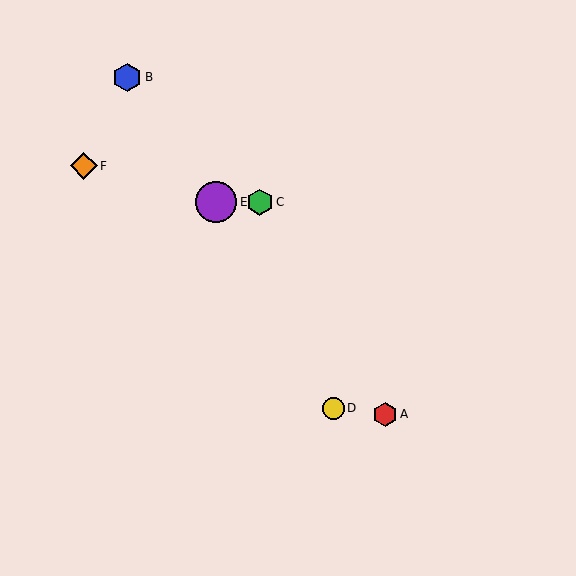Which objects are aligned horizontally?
Objects C, E are aligned horizontally.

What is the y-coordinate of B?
Object B is at y≈77.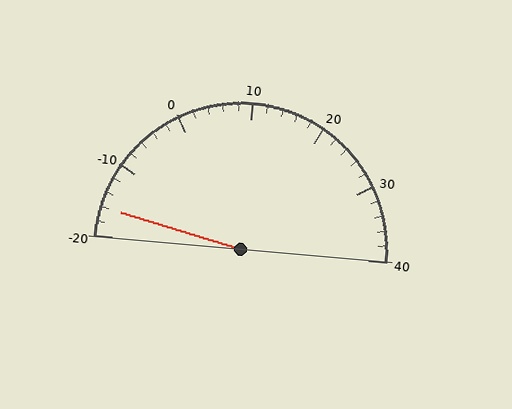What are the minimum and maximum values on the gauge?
The gauge ranges from -20 to 40.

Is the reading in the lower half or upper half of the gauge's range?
The reading is in the lower half of the range (-20 to 40).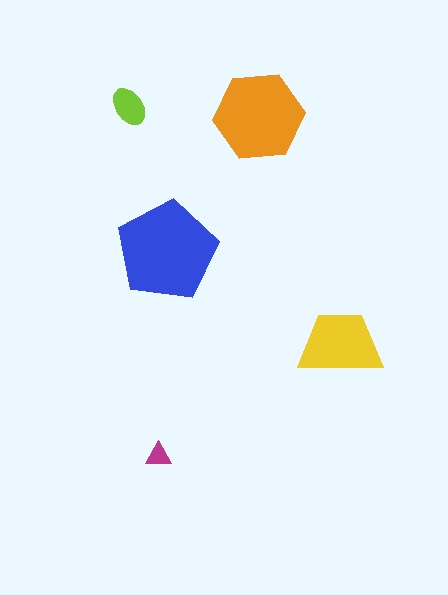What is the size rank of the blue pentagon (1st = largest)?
1st.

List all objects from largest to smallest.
The blue pentagon, the orange hexagon, the yellow trapezoid, the lime ellipse, the magenta triangle.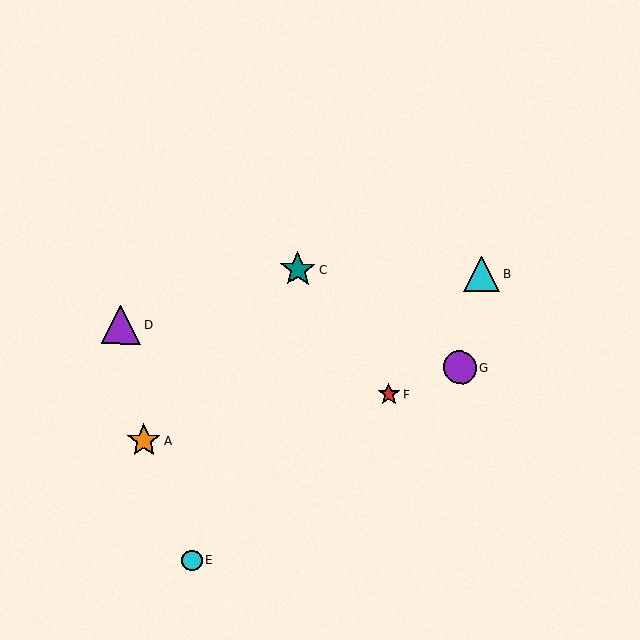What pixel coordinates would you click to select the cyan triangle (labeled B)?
Click at (482, 274) to select the cyan triangle B.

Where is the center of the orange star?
The center of the orange star is at (144, 441).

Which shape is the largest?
The purple triangle (labeled D) is the largest.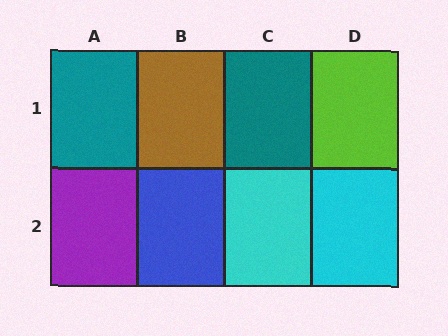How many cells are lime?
1 cell is lime.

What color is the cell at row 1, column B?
Brown.